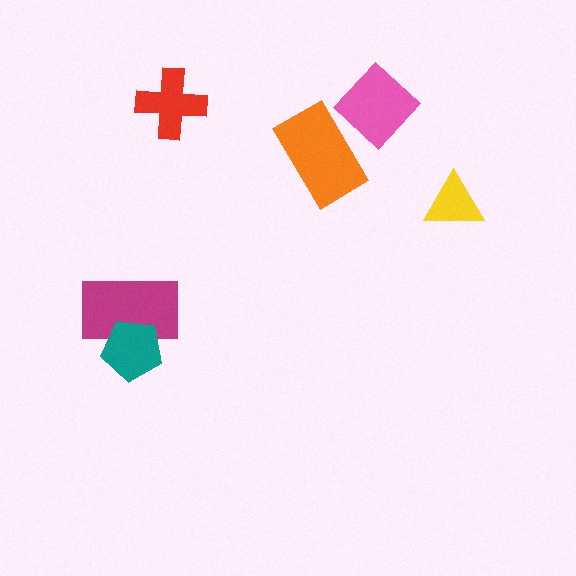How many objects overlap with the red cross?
0 objects overlap with the red cross.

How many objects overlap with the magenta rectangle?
1 object overlaps with the magenta rectangle.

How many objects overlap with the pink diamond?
0 objects overlap with the pink diamond.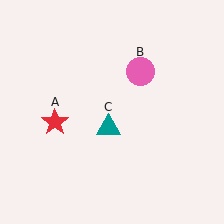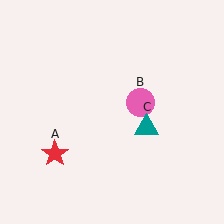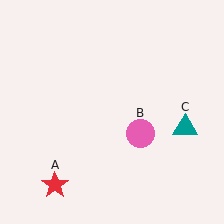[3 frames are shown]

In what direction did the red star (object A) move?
The red star (object A) moved down.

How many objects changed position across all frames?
3 objects changed position: red star (object A), pink circle (object B), teal triangle (object C).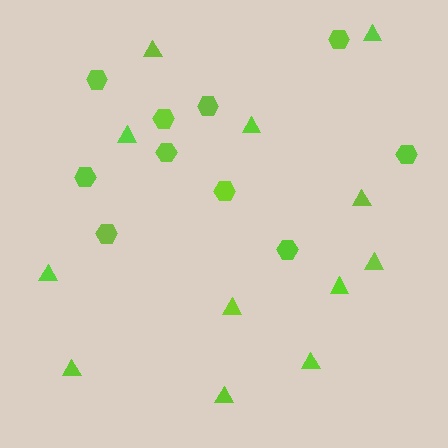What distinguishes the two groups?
There are 2 groups: one group of triangles (12) and one group of hexagons (10).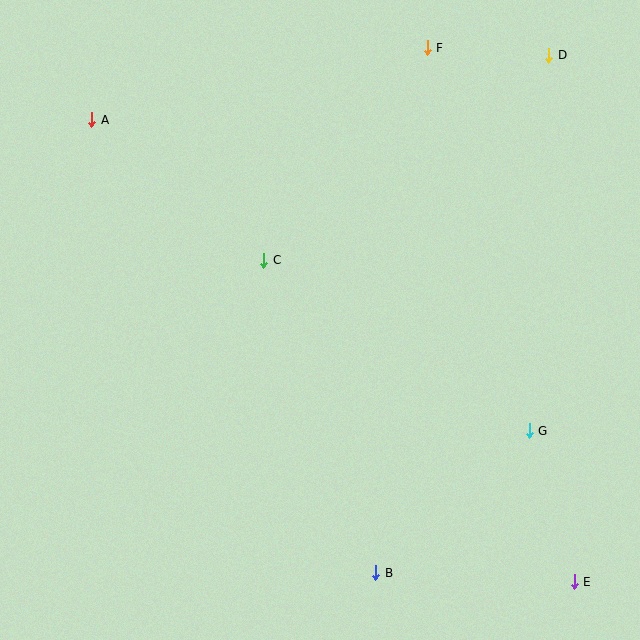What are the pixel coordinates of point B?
Point B is at (376, 573).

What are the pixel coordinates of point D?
Point D is at (549, 55).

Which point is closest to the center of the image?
Point C at (264, 260) is closest to the center.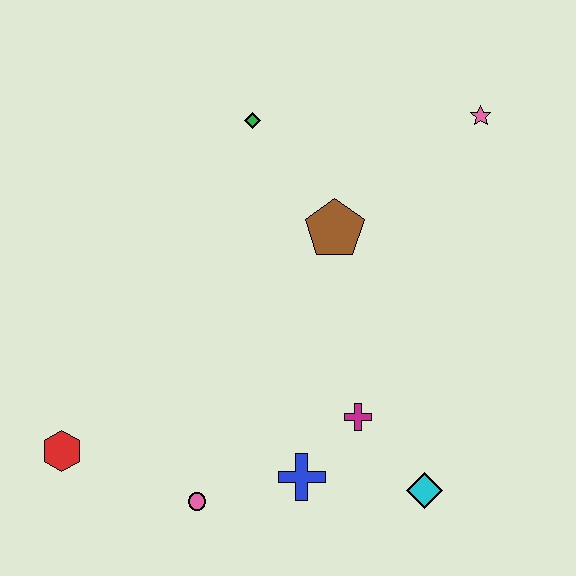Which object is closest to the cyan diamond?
The magenta cross is closest to the cyan diamond.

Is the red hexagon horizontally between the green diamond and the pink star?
No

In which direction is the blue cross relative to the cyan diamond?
The blue cross is to the left of the cyan diamond.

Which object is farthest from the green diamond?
The cyan diamond is farthest from the green diamond.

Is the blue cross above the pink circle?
Yes